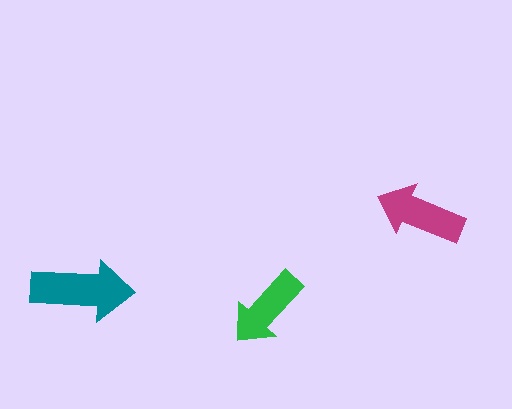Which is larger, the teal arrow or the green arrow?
The teal one.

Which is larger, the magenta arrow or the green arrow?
The magenta one.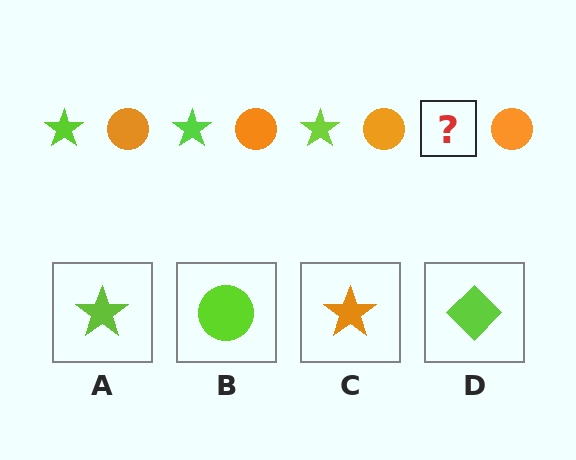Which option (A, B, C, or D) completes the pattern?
A.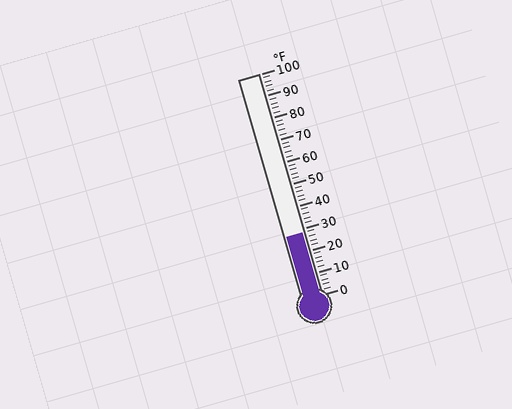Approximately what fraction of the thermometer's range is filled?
The thermometer is filled to approximately 30% of its range.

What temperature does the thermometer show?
The thermometer shows approximately 28°F.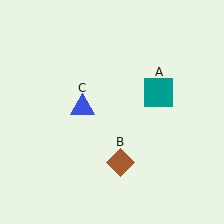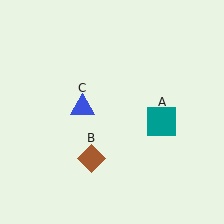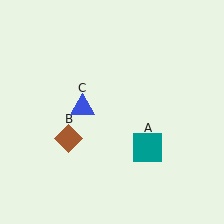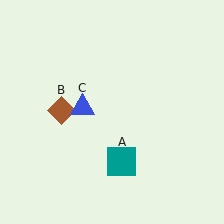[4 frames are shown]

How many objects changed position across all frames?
2 objects changed position: teal square (object A), brown diamond (object B).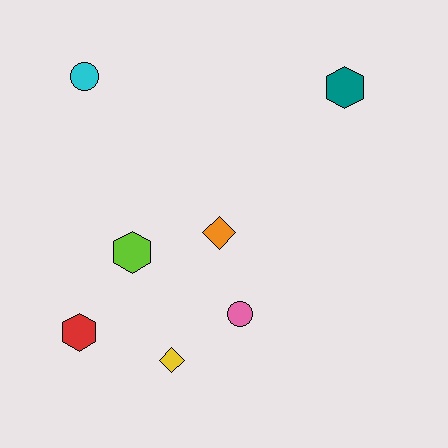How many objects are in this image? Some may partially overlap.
There are 7 objects.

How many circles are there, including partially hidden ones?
There are 2 circles.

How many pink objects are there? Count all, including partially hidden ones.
There is 1 pink object.